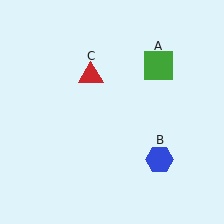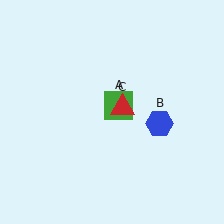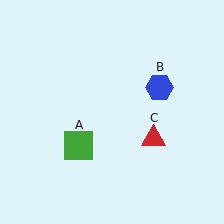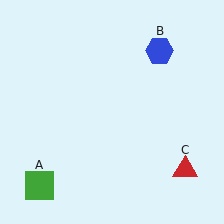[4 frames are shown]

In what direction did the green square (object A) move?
The green square (object A) moved down and to the left.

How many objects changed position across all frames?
3 objects changed position: green square (object A), blue hexagon (object B), red triangle (object C).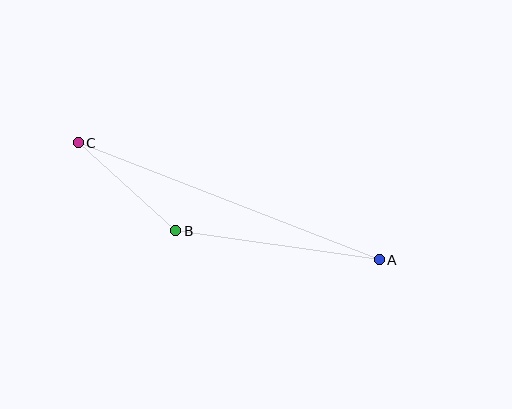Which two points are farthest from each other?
Points A and C are farthest from each other.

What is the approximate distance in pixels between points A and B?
The distance between A and B is approximately 205 pixels.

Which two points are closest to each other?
Points B and C are closest to each other.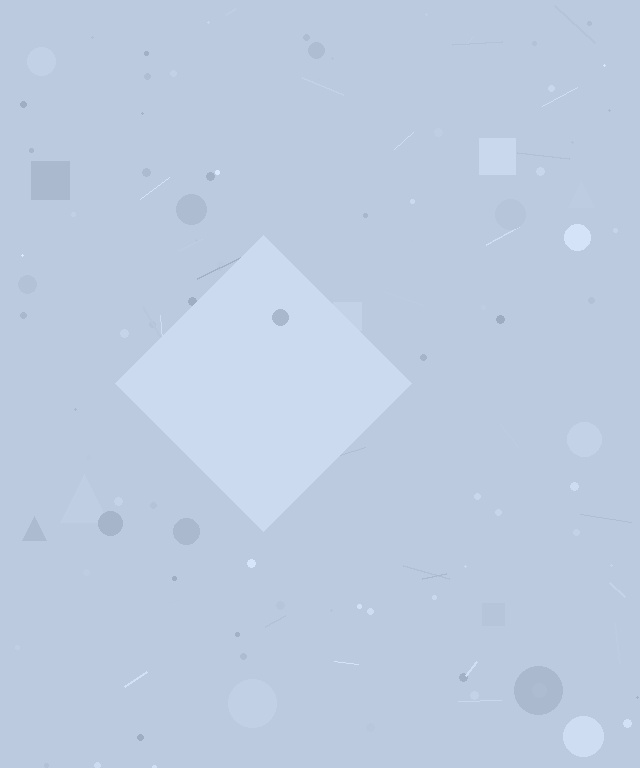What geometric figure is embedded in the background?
A diamond is embedded in the background.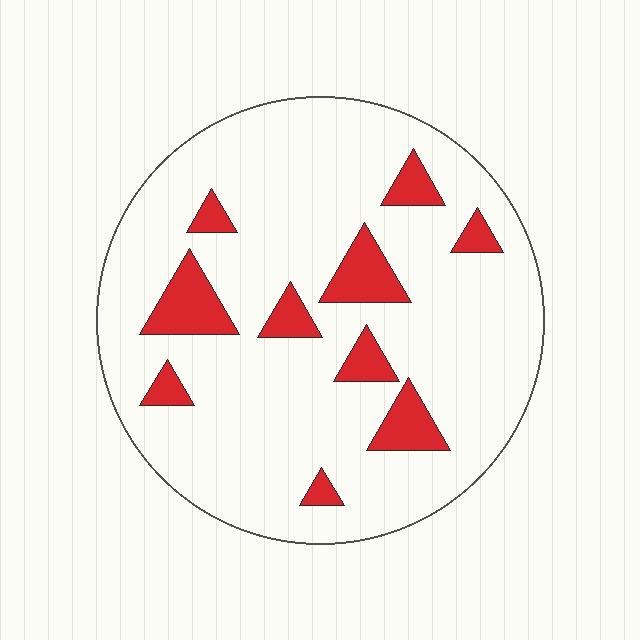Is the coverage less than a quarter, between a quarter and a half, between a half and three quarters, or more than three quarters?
Less than a quarter.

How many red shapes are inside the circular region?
10.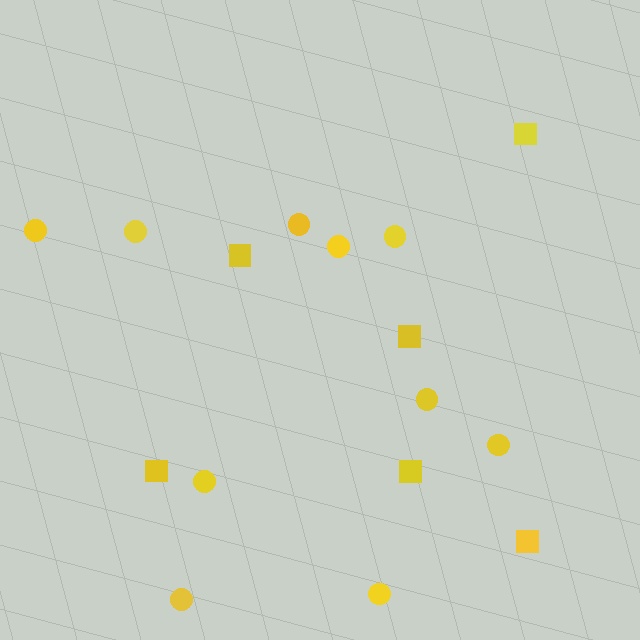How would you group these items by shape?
There are 2 groups: one group of squares (6) and one group of circles (10).